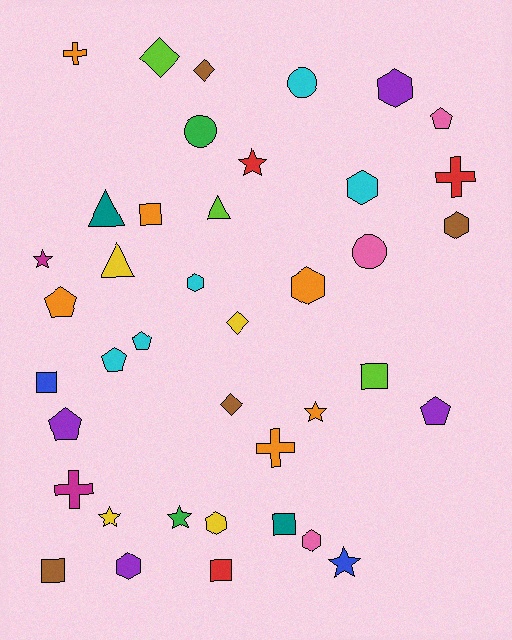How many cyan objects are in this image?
There are 5 cyan objects.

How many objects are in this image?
There are 40 objects.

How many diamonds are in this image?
There are 4 diamonds.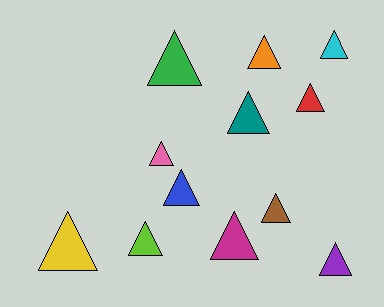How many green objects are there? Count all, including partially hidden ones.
There is 1 green object.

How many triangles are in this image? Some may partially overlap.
There are 12 triangles.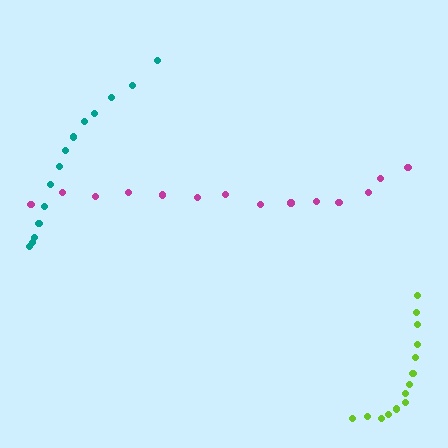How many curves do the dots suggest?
There are 3 distinct paths.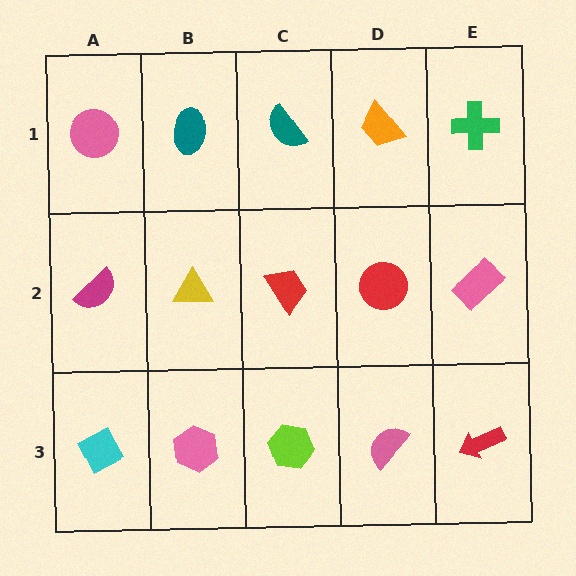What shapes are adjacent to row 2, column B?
A teal ellipse (row 1, column B), a pink hexagon (row 3, column B), a magenta semicircle (row 2, column A), a red trapezoid (row 2, column C).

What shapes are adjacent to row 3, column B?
A yellow triangle (row 2, column B), a cyan diamond (row 3, column A), a lime hexagon (row 3, column C).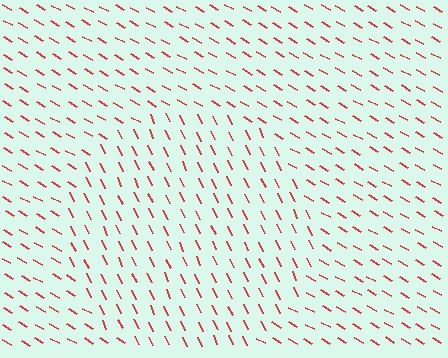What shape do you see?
I see a circle.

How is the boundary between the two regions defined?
The boundary is defined purely by a change in line orientation (approximately 36 degrees difference). All lines are the same color and thickness.